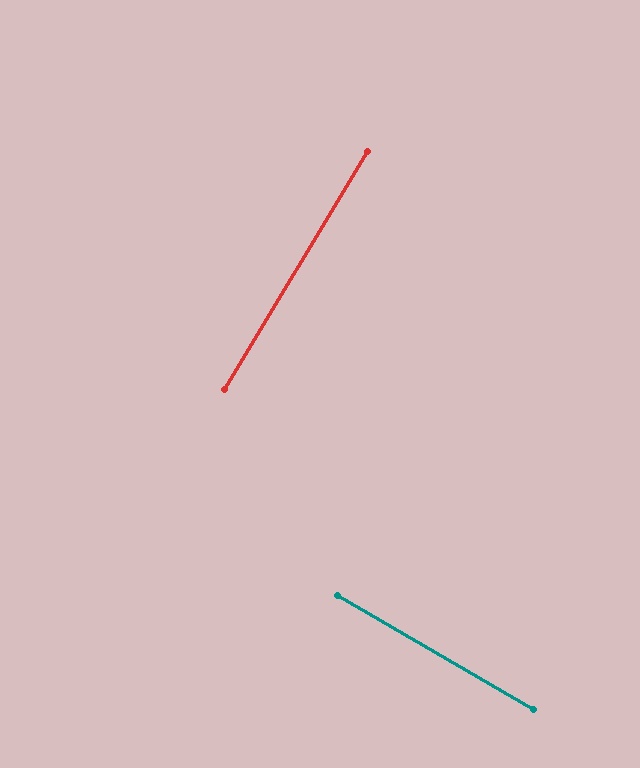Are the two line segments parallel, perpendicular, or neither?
Perpendicular — they meet at approximately 89°.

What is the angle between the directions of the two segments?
Approximately 89 degrees.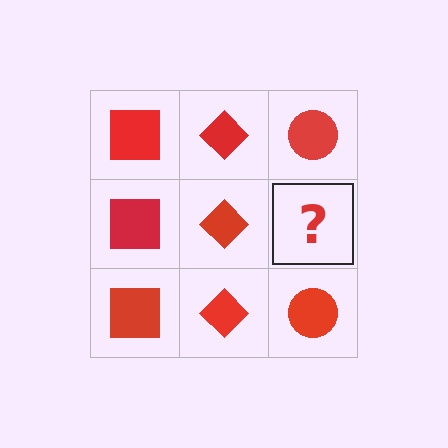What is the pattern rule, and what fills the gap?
The rule is that each column has a consistent shape. The gap should be filled with a red circle.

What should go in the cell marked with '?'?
The missing cell should contain a red circle.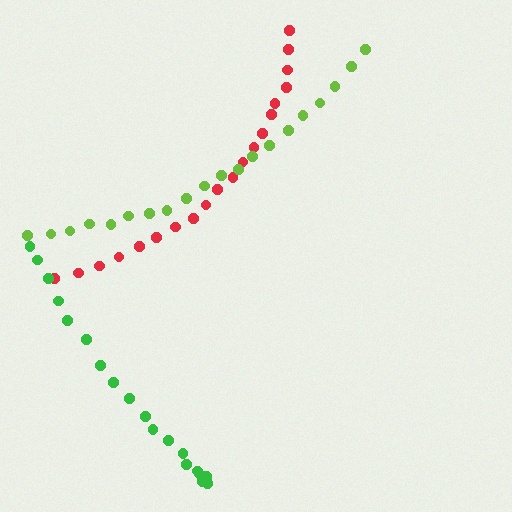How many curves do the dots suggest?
There are 3 distinct paths.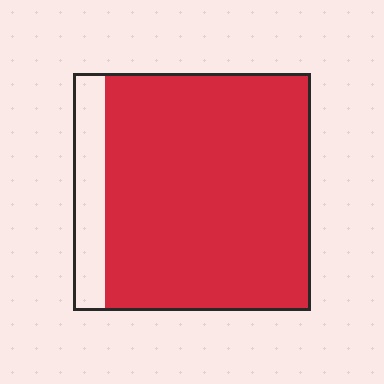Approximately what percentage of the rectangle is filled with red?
Approximately 85%.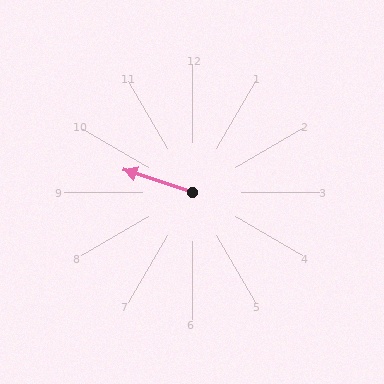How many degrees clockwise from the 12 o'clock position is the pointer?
Approximately 289 degrees.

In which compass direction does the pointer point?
West.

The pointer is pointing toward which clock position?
Roughly 10 o'clock.